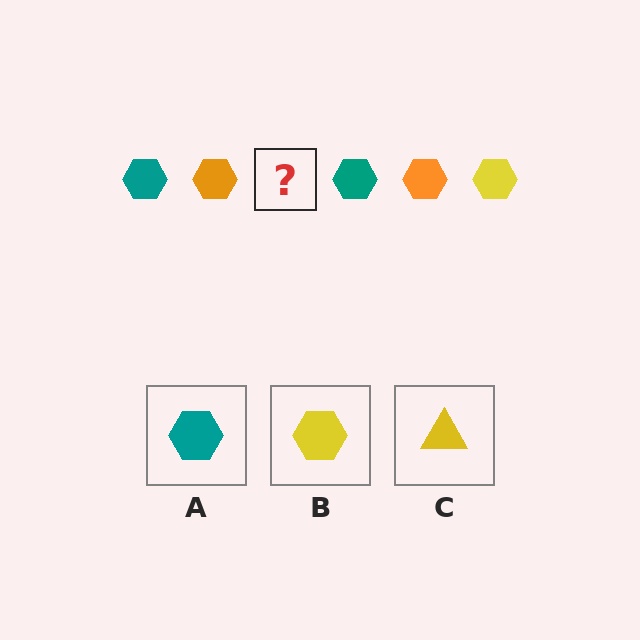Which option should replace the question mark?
Option B.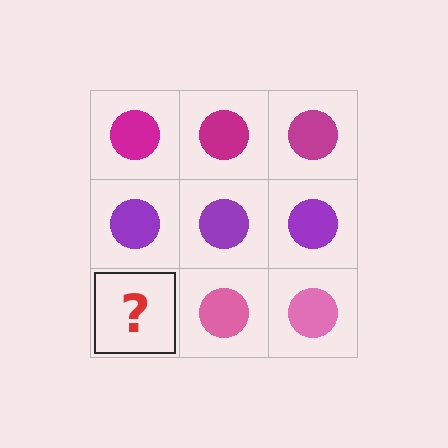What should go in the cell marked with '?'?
The missing cell should contain a pink circle.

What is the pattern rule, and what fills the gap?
The rule is that each row has a consistent color. The gap should be filled with a pink circle.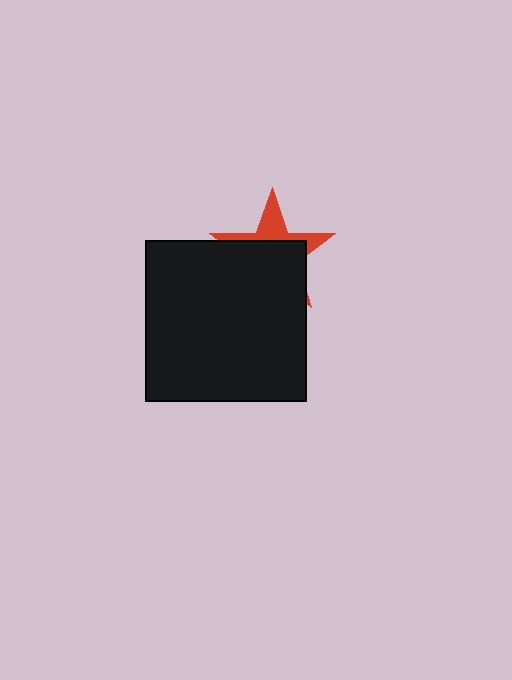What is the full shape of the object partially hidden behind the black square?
The partially hidden object is a red star.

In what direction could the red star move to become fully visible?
The red star could move up. That would shift it out from behind the black square entirely.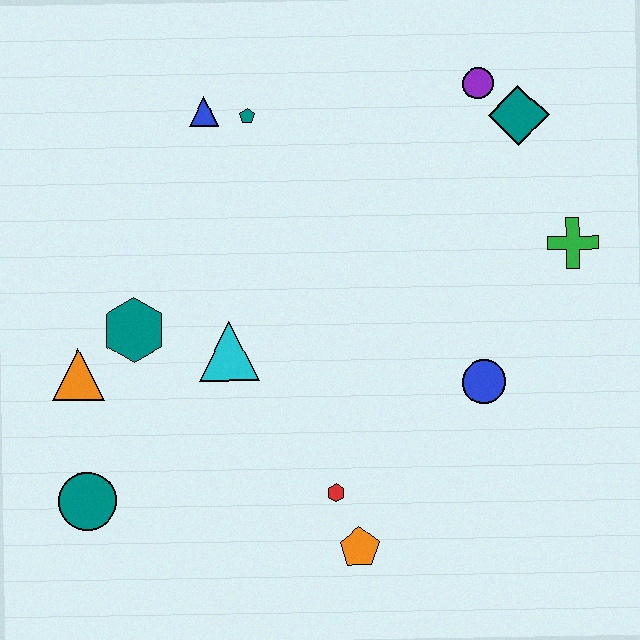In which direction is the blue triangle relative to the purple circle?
The blue triangle is to the left of the purple circle.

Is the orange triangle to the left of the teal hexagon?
Yes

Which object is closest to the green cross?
The teal diamond is closest to the green cross.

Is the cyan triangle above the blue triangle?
No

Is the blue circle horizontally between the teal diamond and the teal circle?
Yes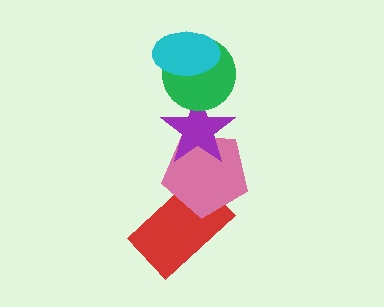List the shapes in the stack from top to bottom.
From top to bottom: the cyan ellipse, the green circle, the purple star, the pink pentagon, the red rectangle.